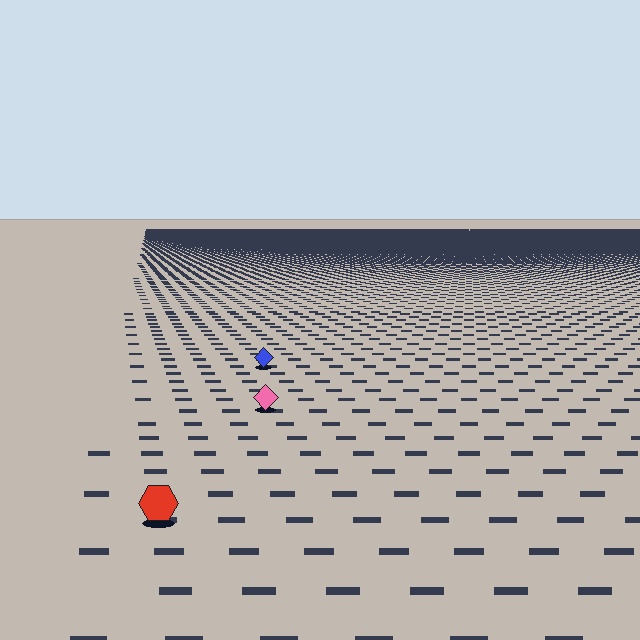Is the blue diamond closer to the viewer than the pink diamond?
No. The pink diamond is closer — you can tell from the texture gradient: the ground texture is coarser near it.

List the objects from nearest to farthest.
From nearest to farthest: the red hexagon, the pink diamond, the blue diamond.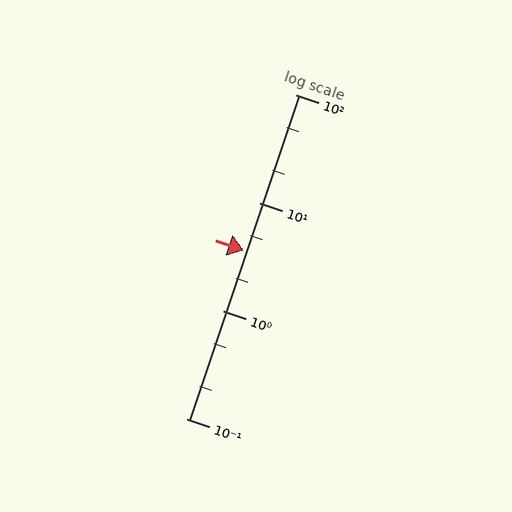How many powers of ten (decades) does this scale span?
The scale spans 3 decades, from 0.1 to 100.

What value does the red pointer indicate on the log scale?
The pointer indicates approximately 3.6.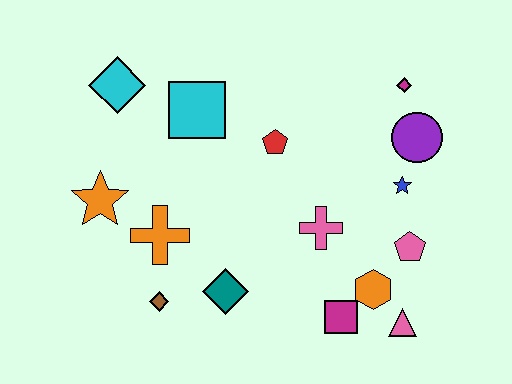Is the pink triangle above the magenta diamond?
No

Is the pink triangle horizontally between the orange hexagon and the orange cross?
No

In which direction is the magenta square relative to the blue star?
The magenta square is below the blue star.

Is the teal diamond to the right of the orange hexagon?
No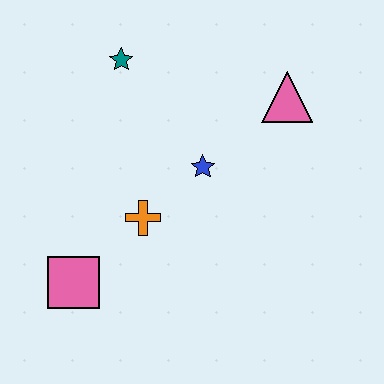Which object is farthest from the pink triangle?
The pink square is farthest from the pink triangle.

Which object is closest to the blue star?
The orange cross is closest to the blue star.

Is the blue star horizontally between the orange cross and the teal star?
No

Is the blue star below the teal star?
Yes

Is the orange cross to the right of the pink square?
Yes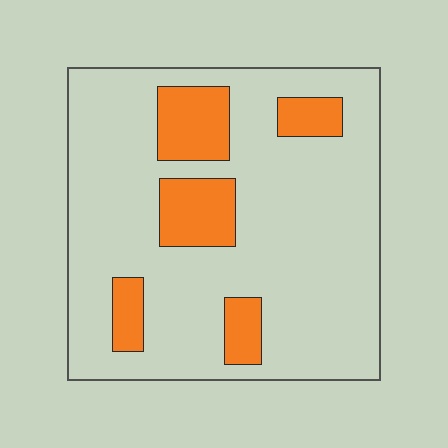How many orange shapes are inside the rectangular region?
5.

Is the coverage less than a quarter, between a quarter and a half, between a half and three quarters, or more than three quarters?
Less than a quarter.